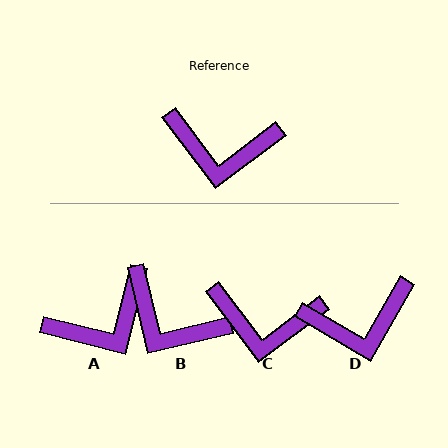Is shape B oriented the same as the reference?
No, it is off by about 24 degrees.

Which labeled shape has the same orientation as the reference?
C.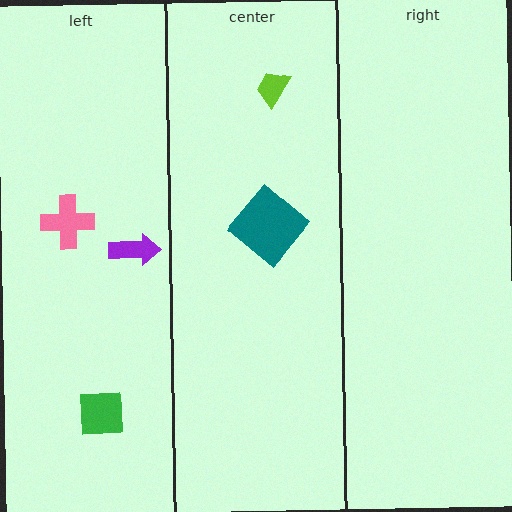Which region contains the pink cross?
The left region.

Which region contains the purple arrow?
The left region.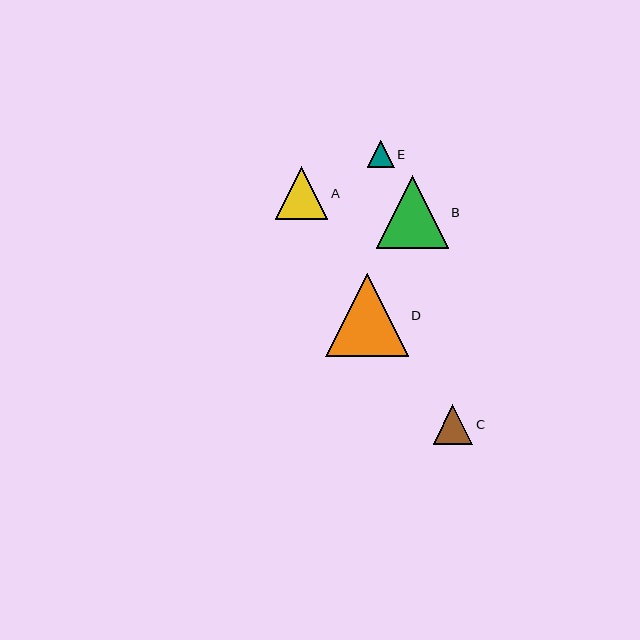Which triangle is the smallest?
Triangle E is the smallest with a size of approximately 27 pixels.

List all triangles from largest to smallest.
From largest to smallest: D, B, A, C, E.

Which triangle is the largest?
Triangle D is the largest with a size of approximately 83 pixels.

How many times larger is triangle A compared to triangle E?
Triangle A is approximately 2.0 times the size of triangle E.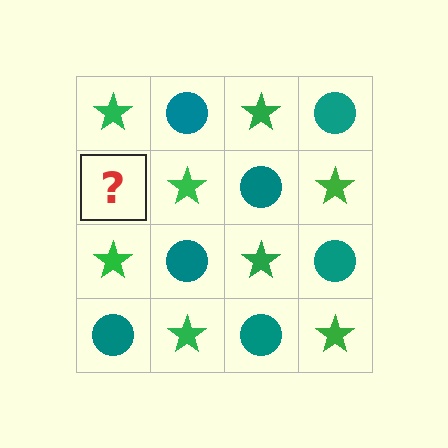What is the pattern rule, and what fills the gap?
The rule is that it alternates green star and teal circle in a checkerboard pattern. The gap should be filled with a teal circle.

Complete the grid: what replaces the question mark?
The question mark should be replaced with a teal circle.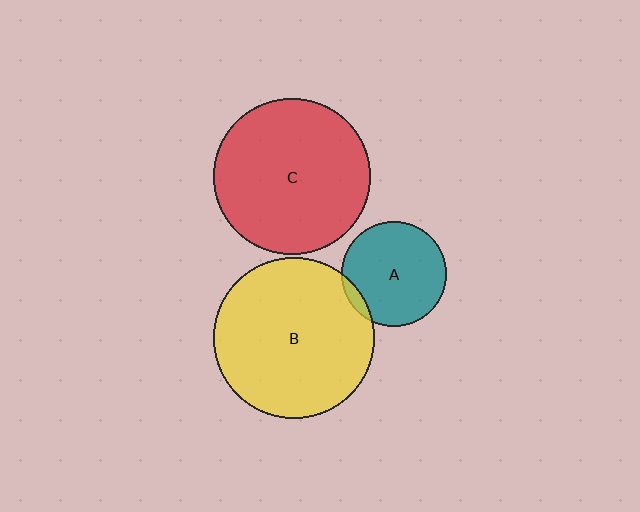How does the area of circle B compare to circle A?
Approximately 2.4 times.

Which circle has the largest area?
Circle B (yellow).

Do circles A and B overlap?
Yes.